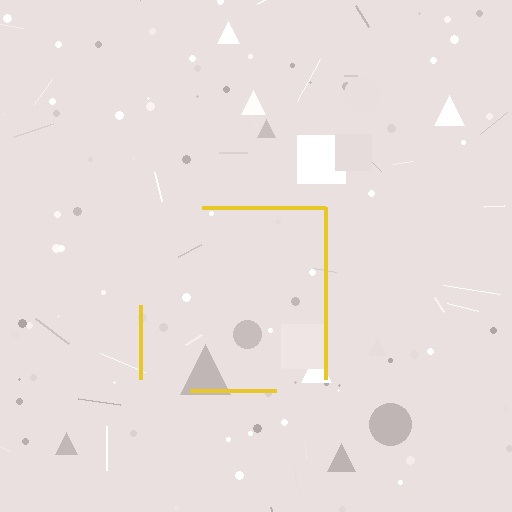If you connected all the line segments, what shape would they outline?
They would outline a square.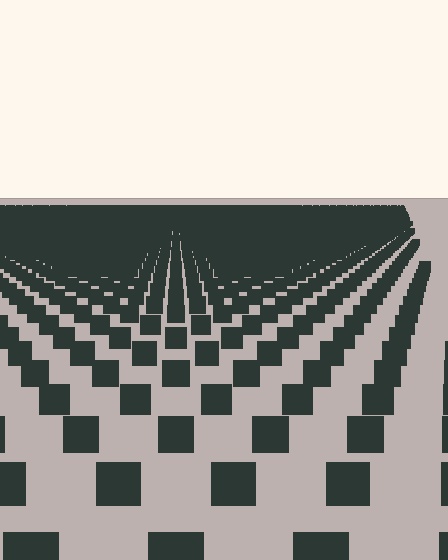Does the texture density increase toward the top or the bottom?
Density increases toward the top.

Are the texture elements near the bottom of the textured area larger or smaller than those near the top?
Larger. Near the bottom, elements are closer to the viewer and appear at a bigger on-screen size.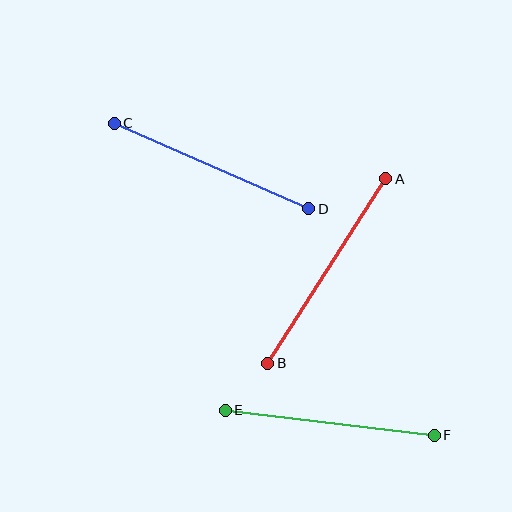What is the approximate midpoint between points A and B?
The midpoint is at approximately (327, 271) pixels.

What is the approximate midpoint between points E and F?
The midpoint is at approximately (330, 423) pixels.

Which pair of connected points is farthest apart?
Points A and B are farthest apart.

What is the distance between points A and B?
The distance is approximately 219 pixels.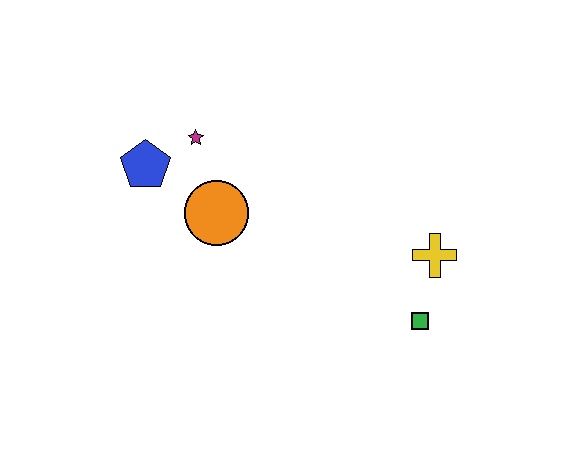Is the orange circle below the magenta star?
Yes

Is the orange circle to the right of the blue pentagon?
Yes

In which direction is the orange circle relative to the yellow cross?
The orange circle is to the left of the yellow cross.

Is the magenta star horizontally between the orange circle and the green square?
No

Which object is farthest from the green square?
The blue pentagon is farthest from the green square.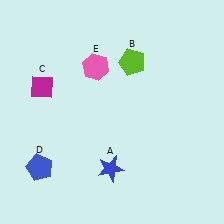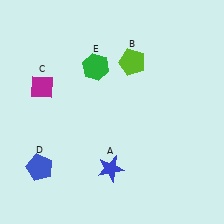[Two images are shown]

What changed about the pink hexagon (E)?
In Image 1, E is pink. In Image 2, it changed to green.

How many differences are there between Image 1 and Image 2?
There is 1 difference between the two images.